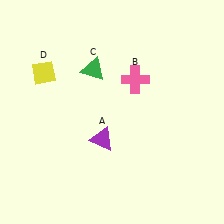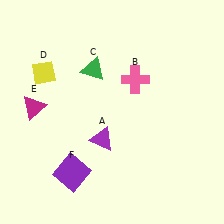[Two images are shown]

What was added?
A magenta triangle (E), a purple square (F) were added in Image 2.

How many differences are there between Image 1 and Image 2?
There are 2 differences between the two images.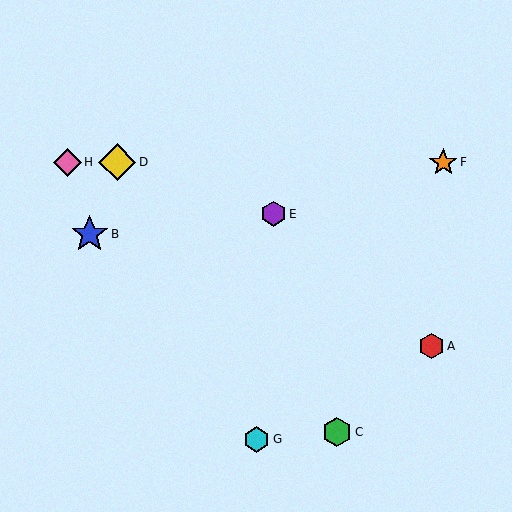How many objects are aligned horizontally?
3 objects (D, F, H) are aligned horizontally.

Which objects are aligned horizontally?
Objects D, F, H are aligned horizontally.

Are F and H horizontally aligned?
Yes, both are at y≈162.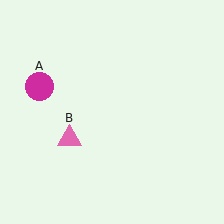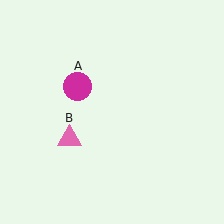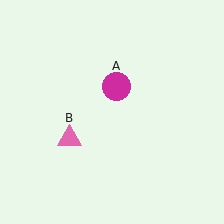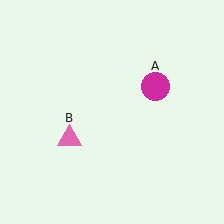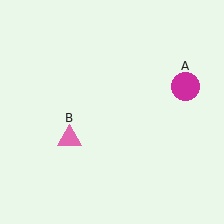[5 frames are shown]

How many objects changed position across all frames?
1 object changed position: magenta circle (object A).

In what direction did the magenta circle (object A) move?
The magenta circle (object A) moved right.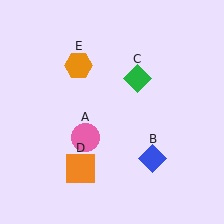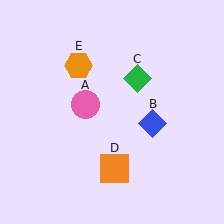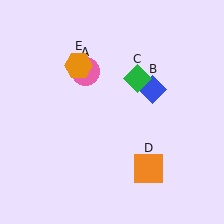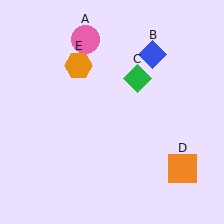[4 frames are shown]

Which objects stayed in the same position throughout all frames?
Green diamond (object C) and orange hexagon (object E) remained stationary.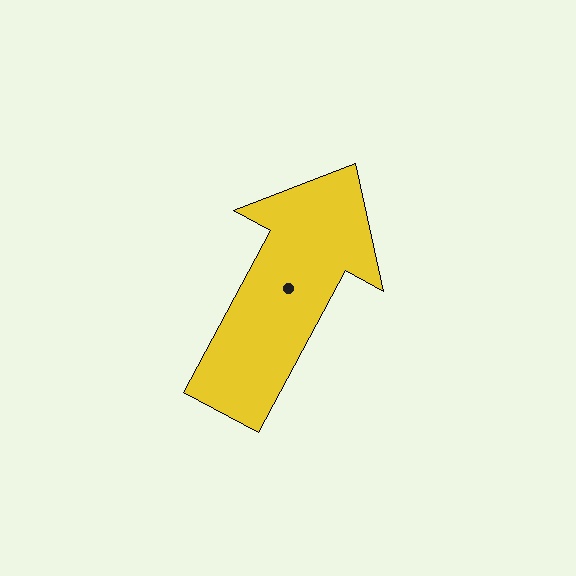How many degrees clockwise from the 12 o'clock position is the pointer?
Approximately 28 degrees.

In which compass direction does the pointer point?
Northeast.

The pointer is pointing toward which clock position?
Roughly 1 o'clock.